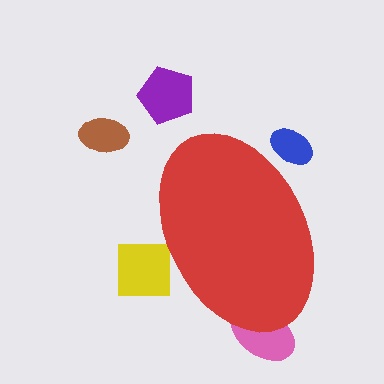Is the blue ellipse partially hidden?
Yes, the blue ellipse is partially hidden behind the red ellipse.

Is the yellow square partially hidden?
Yes, the yellow square is partially hidden behind the red ellipse.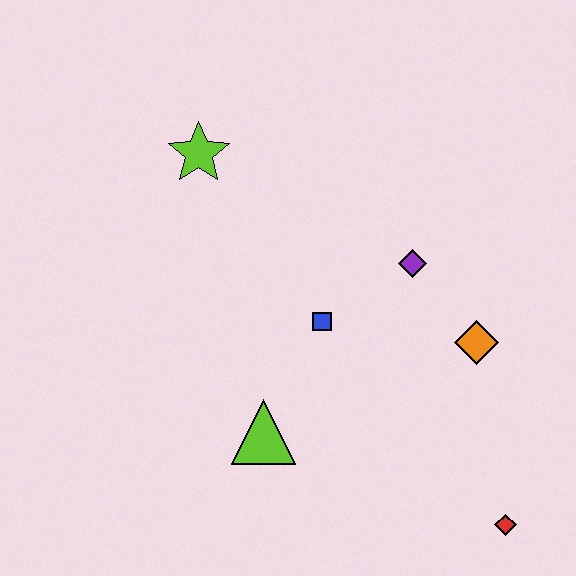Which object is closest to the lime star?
The blue square is closest to the lime star.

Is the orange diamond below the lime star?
Yes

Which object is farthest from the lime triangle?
The lime star is farthest from the lime triangle.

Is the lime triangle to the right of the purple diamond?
No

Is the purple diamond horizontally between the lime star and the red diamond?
Yes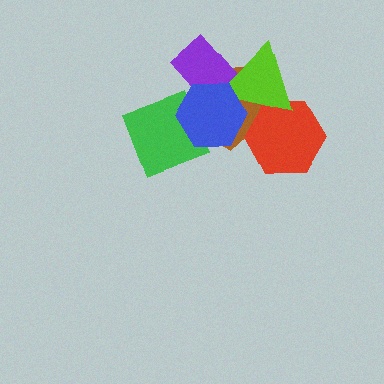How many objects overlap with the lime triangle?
4 objects overlap with the lime triangle.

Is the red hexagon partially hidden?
Yes, it is partially covered by another shape.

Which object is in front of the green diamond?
The blue hexagon is in front of the green diamond.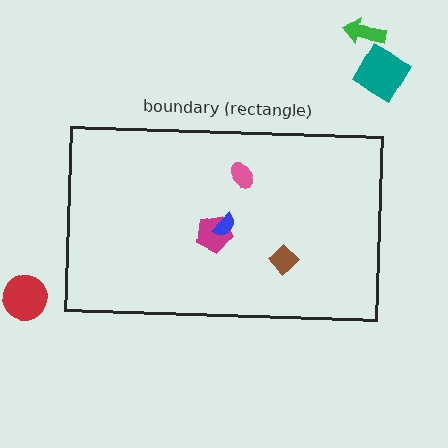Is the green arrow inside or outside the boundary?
Outside.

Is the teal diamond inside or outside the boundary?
Outside.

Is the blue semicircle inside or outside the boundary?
Inside.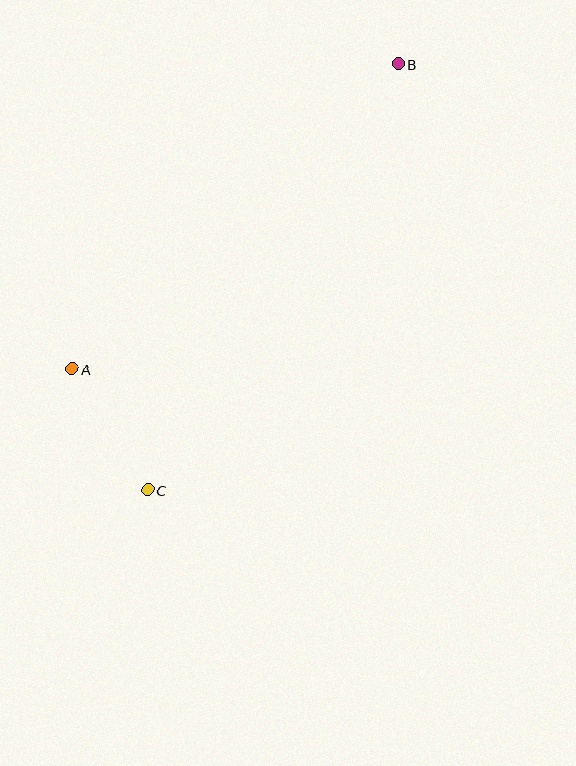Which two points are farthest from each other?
Points B and C are farthest from each other.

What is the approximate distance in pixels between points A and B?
The distance between A and B is approximately 446 pixels.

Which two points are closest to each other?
Points A and C are closest to each other.